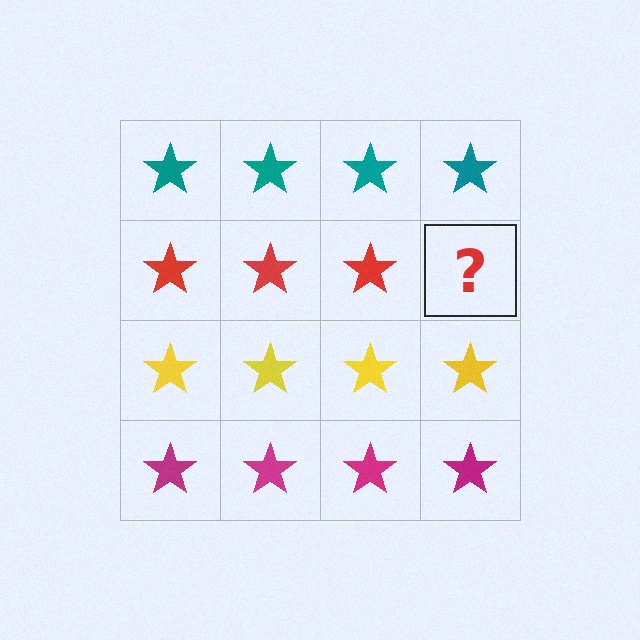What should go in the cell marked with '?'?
The missing cell should contain a red star.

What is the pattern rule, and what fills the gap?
The rule is that each row has a consistent color. The gap should be filled with a red star.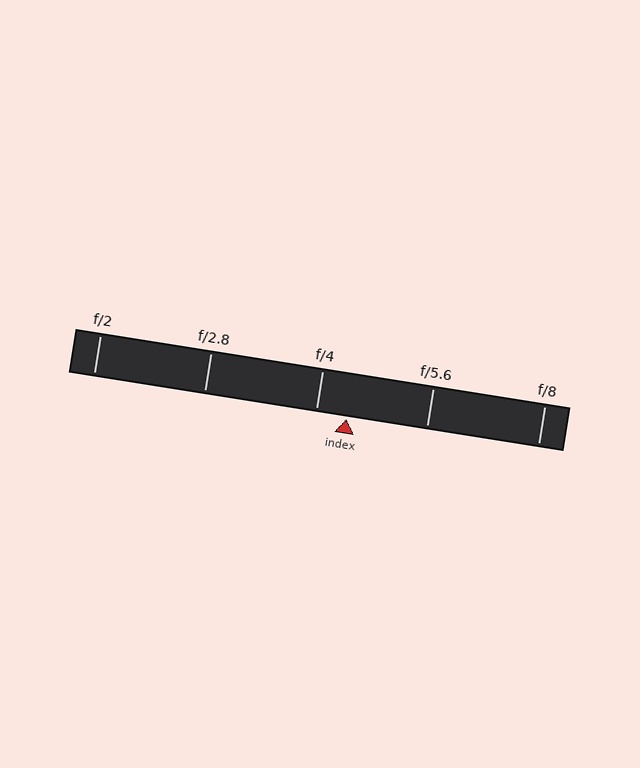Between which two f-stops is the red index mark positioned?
The index mark is between f/4 and f/5.6.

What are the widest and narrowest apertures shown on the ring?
The widest aperture shown is f/2 and the narrowest is f/8.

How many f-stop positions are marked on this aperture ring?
There are 5 f-stop positions marked.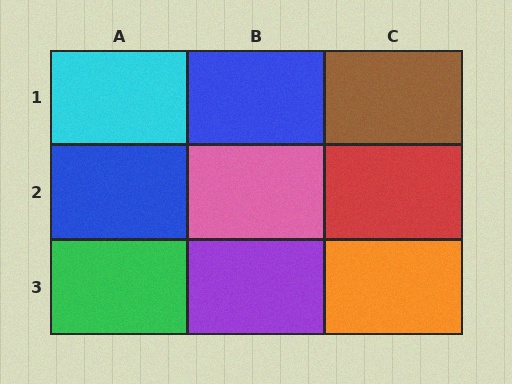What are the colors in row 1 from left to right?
Cyan, blue, brown.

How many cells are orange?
1 cell is orange.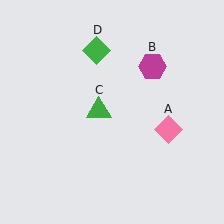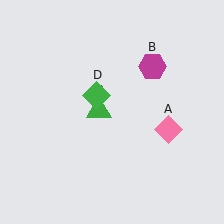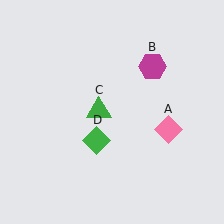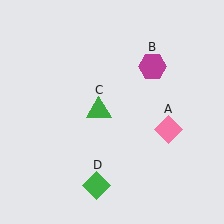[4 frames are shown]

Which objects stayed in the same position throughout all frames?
Pink diamond (object A) and magenta hexagon (object B) and green triangle (object C) remained stationary.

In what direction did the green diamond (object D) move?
The green diamond (object D) moved down.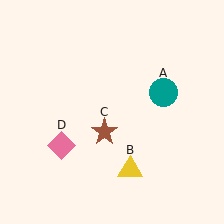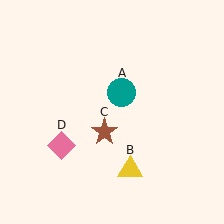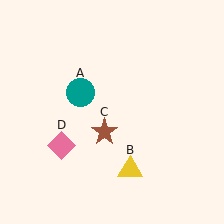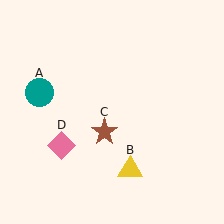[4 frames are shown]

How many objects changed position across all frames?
1 object changed position: teal circle (object A).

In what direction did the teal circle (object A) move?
The teal circle (object A) moved left.